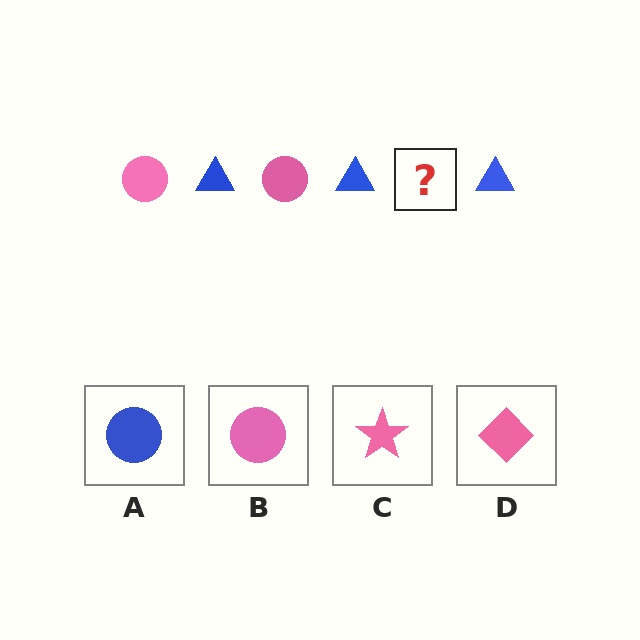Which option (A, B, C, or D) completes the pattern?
B.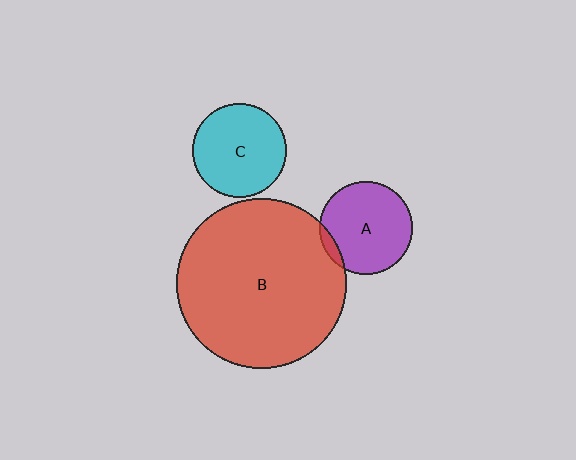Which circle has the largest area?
Circle B (red).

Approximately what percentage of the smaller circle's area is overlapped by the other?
Approximately 5%.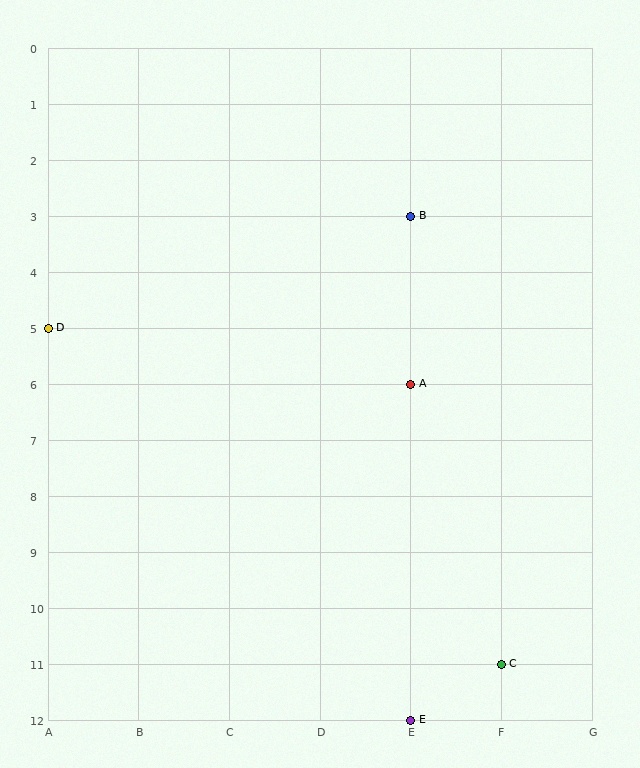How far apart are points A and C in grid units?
Points A and C are 1 column and 5 rows apart (about 5.1 grid units diagonally).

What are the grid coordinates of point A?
Point A is at grid coordinates (E, 6).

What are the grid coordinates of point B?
Point B is at grid coordinates (E, 3).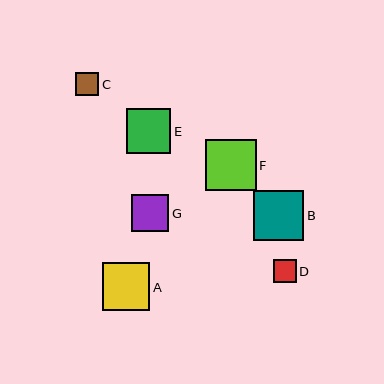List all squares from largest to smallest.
From largest to smallest: F, B, A, E, G, C, D.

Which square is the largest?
Square F is the largest with a size of approximately 50 pixels.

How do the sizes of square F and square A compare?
Square F and square A are approximately the same size.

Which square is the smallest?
Square D is the smallest with a size of approximately 23 pixels.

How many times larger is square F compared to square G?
Square F is approximately 1.4 times the size of square G.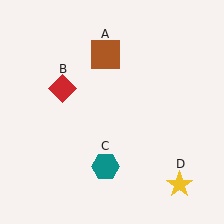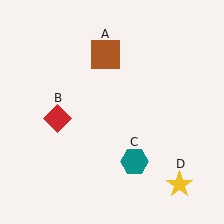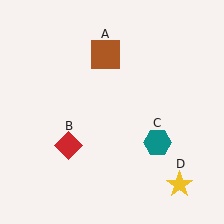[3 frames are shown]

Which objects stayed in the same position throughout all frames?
Brown square (object A) and yellow star (object D) remained stationary.